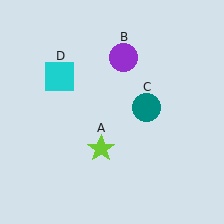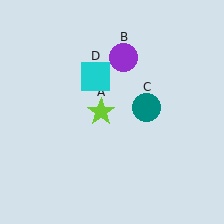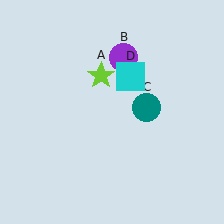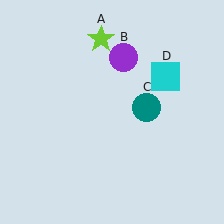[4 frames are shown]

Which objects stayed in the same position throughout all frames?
Purple circle (object B) and teal circle (object C) remained stationary.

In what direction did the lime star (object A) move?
The lime star (object A) moved up.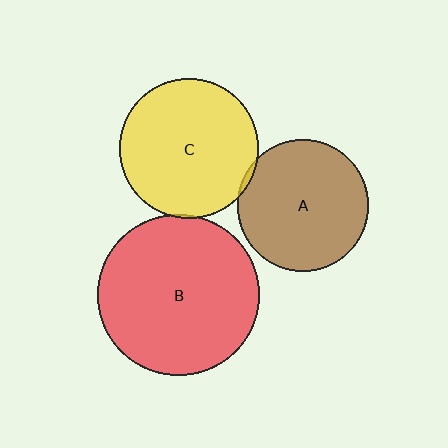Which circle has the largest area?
Circle B (red).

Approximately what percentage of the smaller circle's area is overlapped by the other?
Approximately 5%.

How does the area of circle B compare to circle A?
Approximately 1.5 times.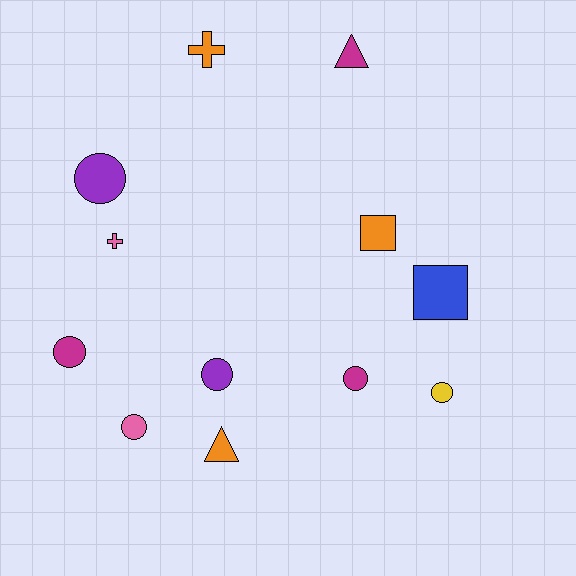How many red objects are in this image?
There are no red objects.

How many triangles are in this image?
There are 2 triangles.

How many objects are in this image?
There are 12 objects.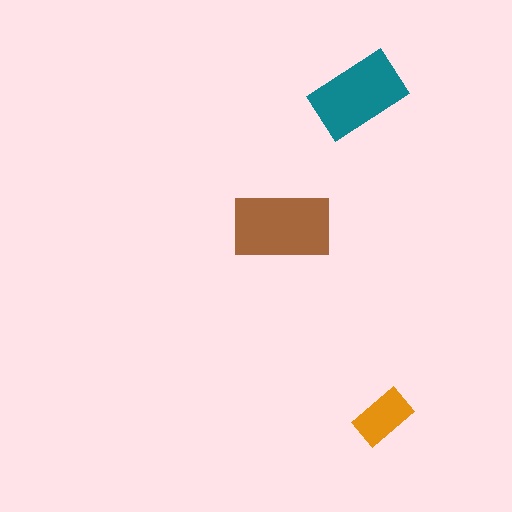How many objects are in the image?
There are 3 objects in the image.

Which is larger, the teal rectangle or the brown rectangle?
The brown one.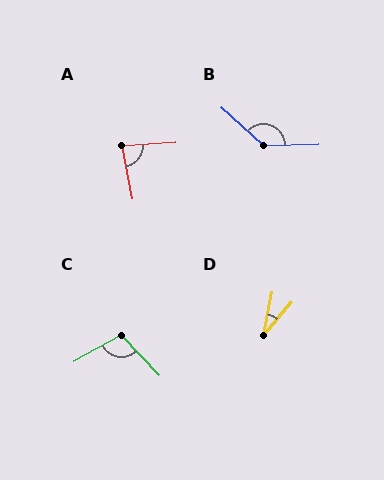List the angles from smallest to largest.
D (29°), A (83°), C (105°), B (135°).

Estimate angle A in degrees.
Approximately 83 degrees.